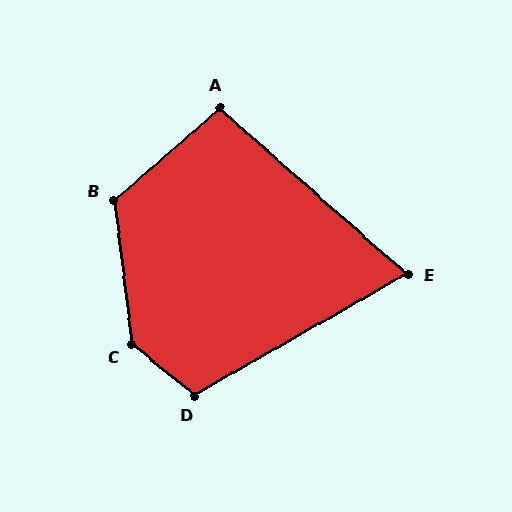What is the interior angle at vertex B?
Approximately 124 degrees (obtuse).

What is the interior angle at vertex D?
Approximately 111 degrees (obtuse).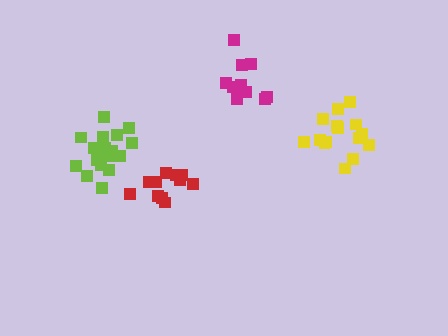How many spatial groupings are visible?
There are 4 spatial groupings.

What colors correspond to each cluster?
The clusters are colored: magenta, yellow, red, lime.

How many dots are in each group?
Group 1: 12 dots, Group 2: 15 dots, Group 3: 11 dots, Group 4: 17 dots (55 total).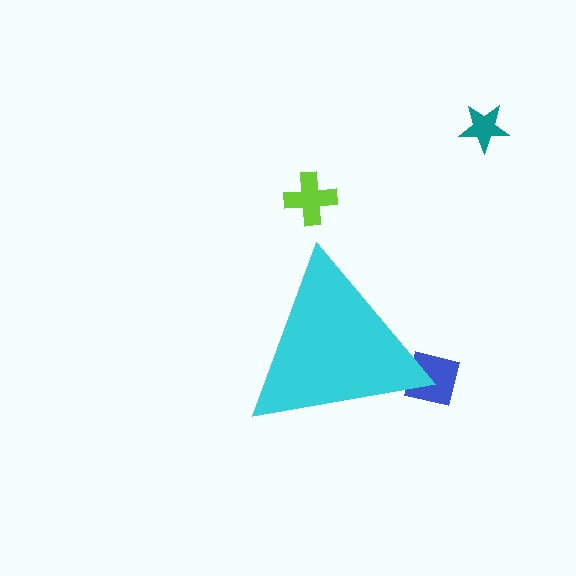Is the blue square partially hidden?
Yes, the blue square is partially hidden behind the cyan triangle.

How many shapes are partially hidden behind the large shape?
1 shape is partially hidden.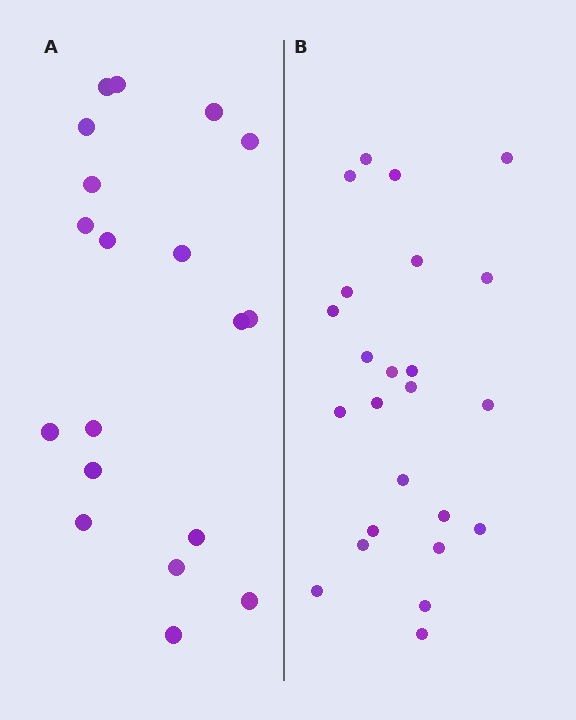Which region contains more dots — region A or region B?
Region B (the right region) has more dots.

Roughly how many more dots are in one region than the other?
Region B has about 5 more dots than region A.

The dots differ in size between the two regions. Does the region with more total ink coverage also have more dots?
No. Region A has more total ink coverage because its dots are larger, but region B actually contains more individual dots. Total area can be misleading — the number of items is what matters here.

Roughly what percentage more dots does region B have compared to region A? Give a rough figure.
About 25% more.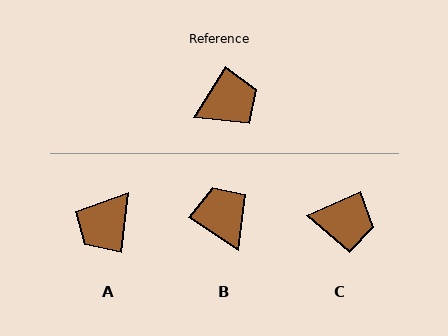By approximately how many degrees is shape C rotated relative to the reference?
Approximately 34 degrees clockwise.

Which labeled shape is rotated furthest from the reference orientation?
A, about 154 degrees away.